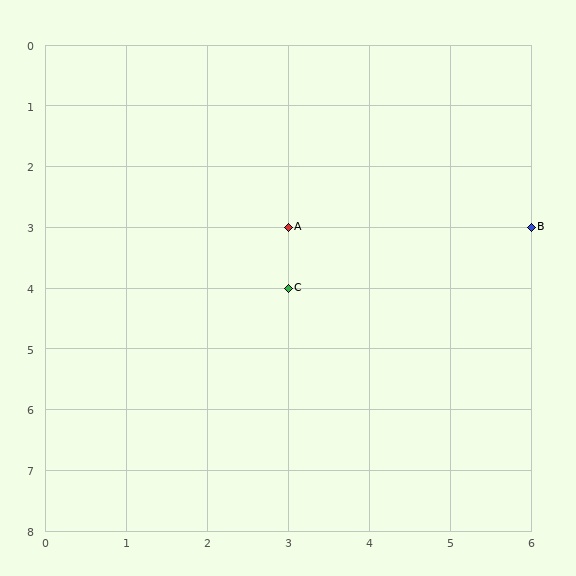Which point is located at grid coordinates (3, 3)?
Point A is at (3, 3).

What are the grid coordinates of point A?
Point A is at grid coordinates (3, 3).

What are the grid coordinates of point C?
Point C is at grid coordinates (3, 4).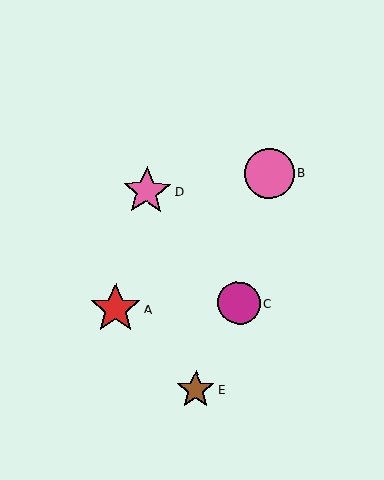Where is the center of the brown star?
The center of the brown star is at (196, 390).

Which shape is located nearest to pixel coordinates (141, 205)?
The pink star (labeled D) at (147, 191) is nearest to that location.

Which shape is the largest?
The red star (labeled A) is the largest.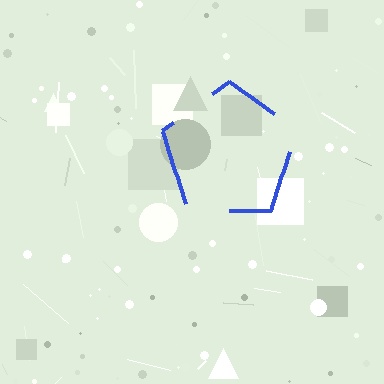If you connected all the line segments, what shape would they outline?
They would outline a pentagon.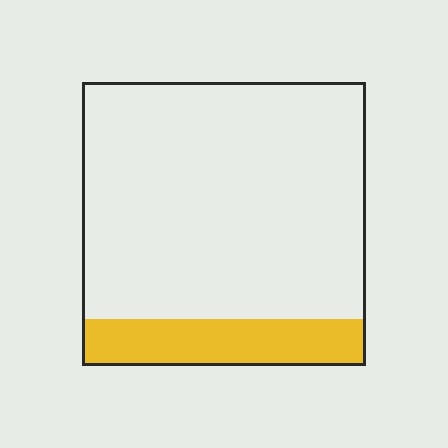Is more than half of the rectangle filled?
No.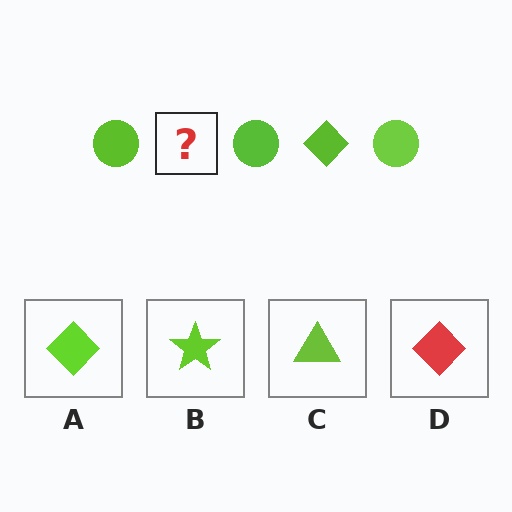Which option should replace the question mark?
Option A.